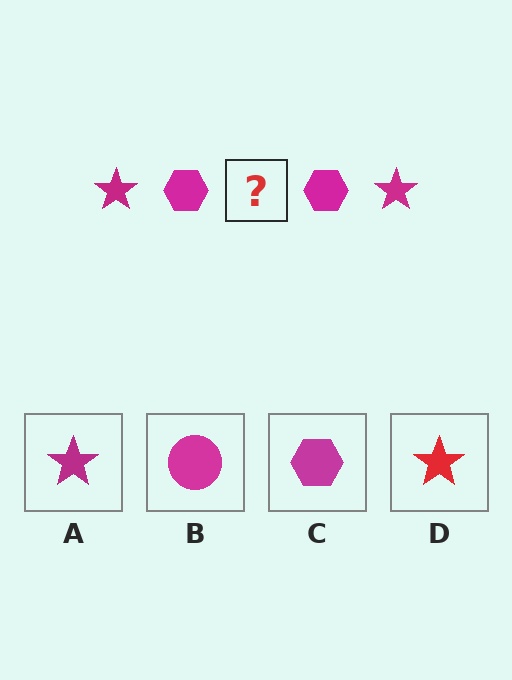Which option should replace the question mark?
Option A.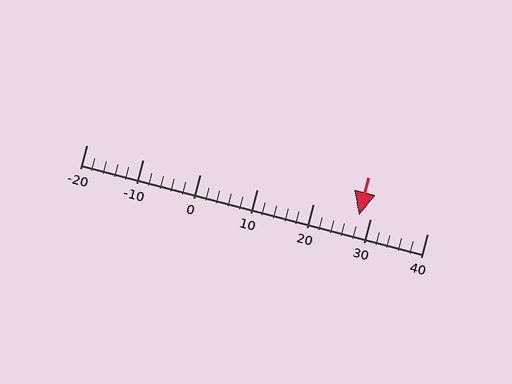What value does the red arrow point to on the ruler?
The red arrow points to approximately 28.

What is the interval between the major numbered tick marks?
The major tick marks are spaced 10 units apart.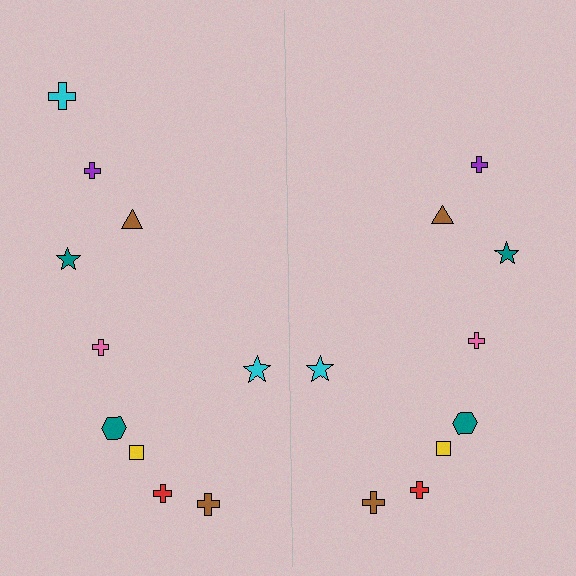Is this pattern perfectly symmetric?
No, the pattern is not perfectly symmetric. A cyan cross is missing from the right side.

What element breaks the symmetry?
A cyan cross is missing from the right side.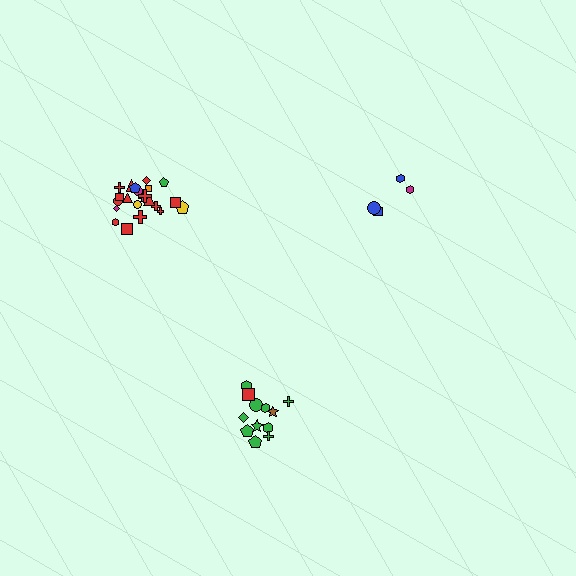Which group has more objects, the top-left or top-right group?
The top-left group.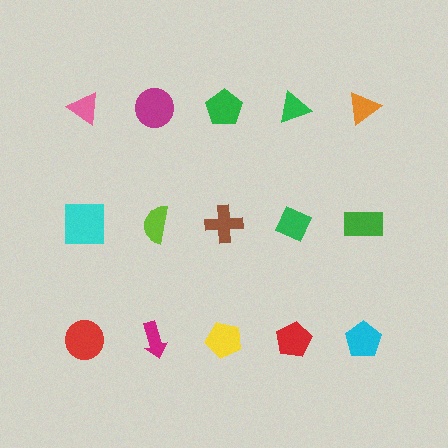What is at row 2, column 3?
A brown cross.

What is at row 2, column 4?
A green diamond.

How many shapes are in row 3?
5 shapes.